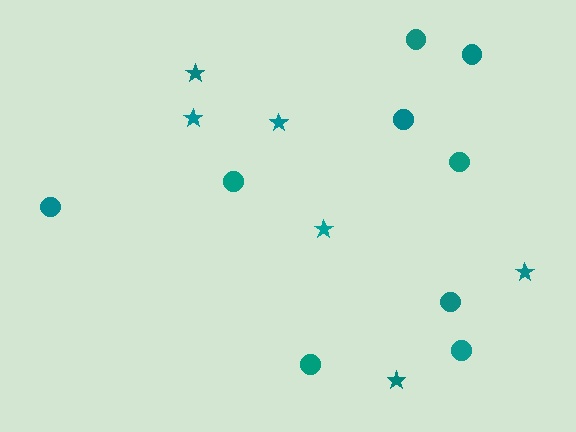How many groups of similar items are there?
There are 2 groups: one group of stars (6) and one group of circles (9).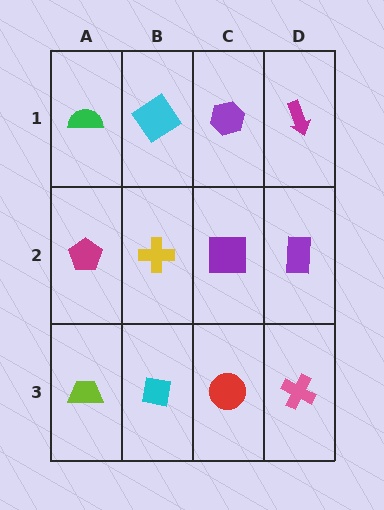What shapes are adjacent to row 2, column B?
A cyan diamond (row 1, column B), a cyan square (row 3, column B), a magenta pentagon (row 2, column A), a purple square (row 2, column C).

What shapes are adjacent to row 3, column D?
A purple rectangle (row 2, column D), a red circle (row 3, column C).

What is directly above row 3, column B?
A yellow cross.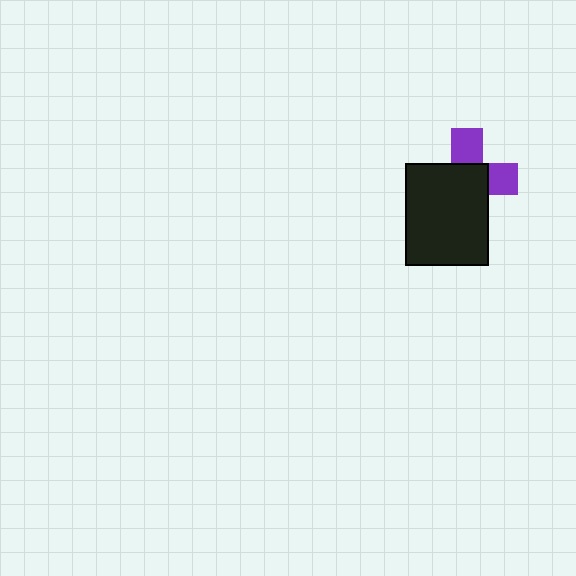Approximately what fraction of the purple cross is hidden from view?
Roughly 63% of the purple cross is hidden behind the black rectangle.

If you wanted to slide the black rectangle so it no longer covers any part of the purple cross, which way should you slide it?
Slide it toward the lower-left — that is the most direct way to separate the two shapes.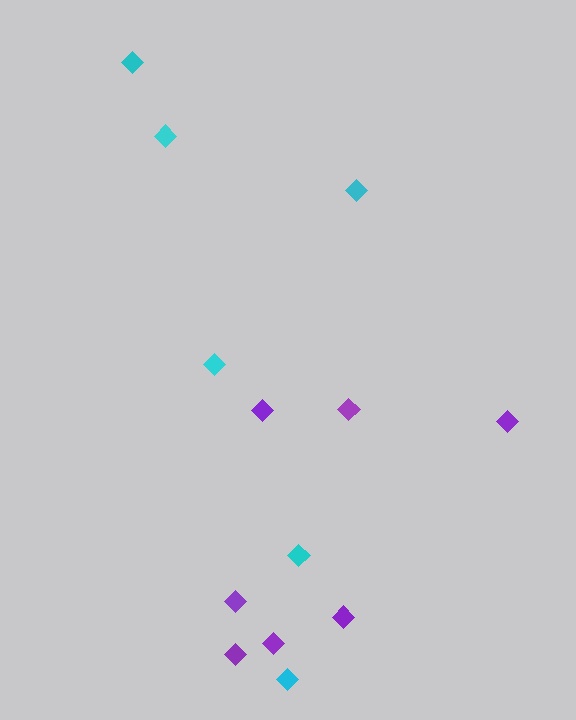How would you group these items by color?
There are 2 groups: one group of purple diamonds (7) and one group of cyan diamonds (6).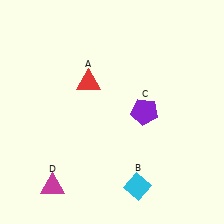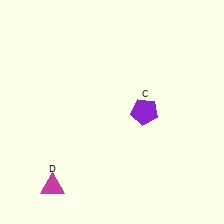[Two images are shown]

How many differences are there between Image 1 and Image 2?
There are 2 differences between the two images.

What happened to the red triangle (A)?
The red triangle (A) was removed in Image 2. It was in the top-left area of Image 1.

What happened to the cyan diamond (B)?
The cyan diamond (B) was removed in Image 2. It was in the bottom-right area of Image 1.